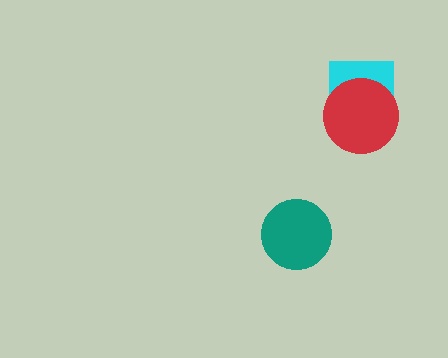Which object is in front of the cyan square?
The red circle is in front of the cyan square.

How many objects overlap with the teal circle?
0 objects overlap with the teal circle.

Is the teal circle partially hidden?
No, no other shape covers it.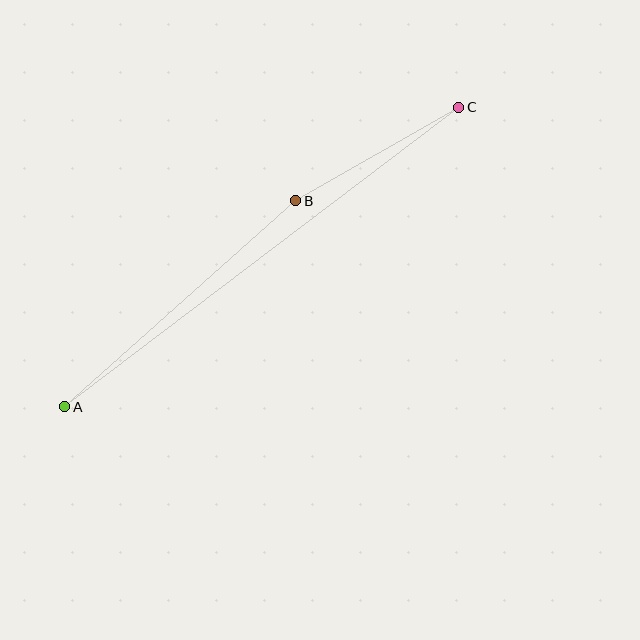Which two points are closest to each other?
Points B and C are closest to each other.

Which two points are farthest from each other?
Points A and C are farthest from each other.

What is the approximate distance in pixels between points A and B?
The distance between A and B is approximately 309 pixels.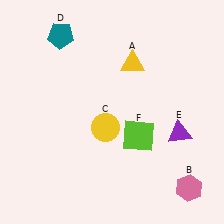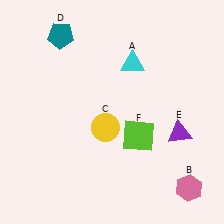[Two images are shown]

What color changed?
The triangle (A) changed from yellow in Image 1 to cyan in Image 2.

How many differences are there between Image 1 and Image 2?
There is 1 difference between the two images.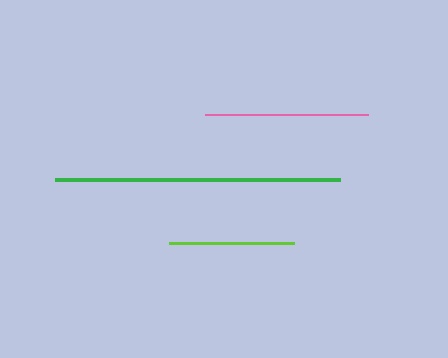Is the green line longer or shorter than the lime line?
The green line is longer than the lime line.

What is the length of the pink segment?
The pink segment is approximately 163 pixels long.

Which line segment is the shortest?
The lime line is the shortest at approximately 124 pixels.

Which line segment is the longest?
The green line is the longest at approximately 285 pixels.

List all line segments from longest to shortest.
From longest to shortest: green, pink, lime.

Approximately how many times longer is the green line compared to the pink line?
The green line is approximately 1.7 times the length of the pink line.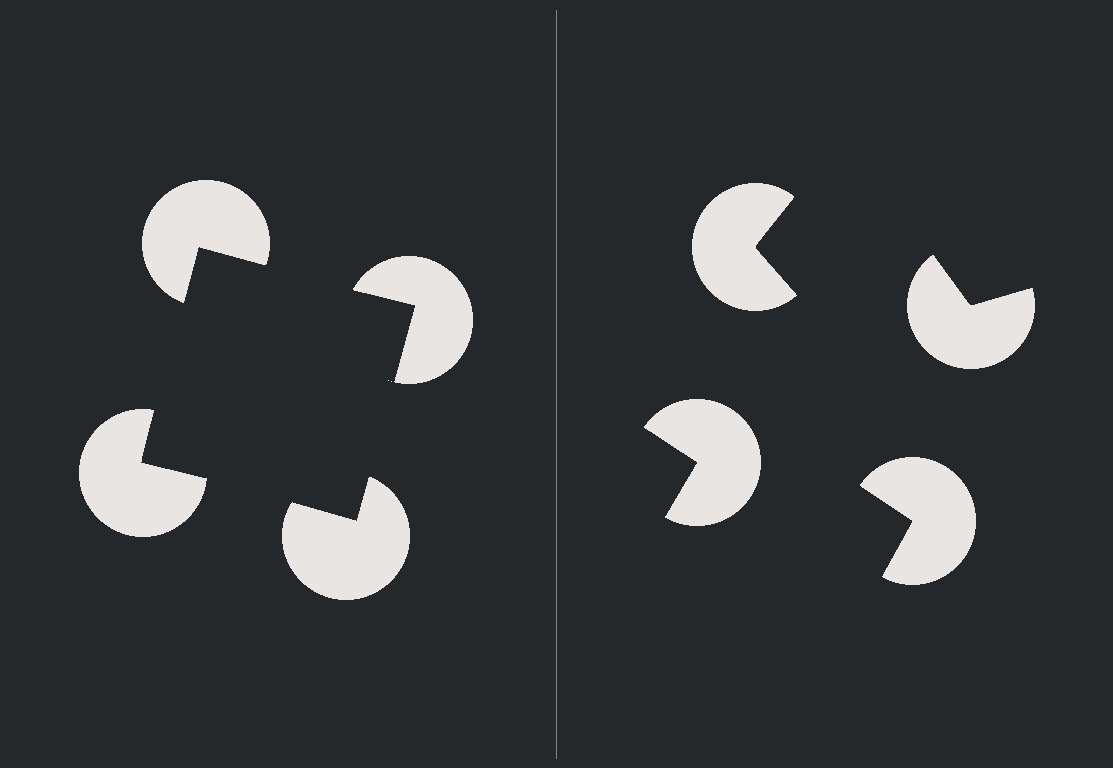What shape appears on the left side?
An illusory square.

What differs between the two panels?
The pac-man discs are positioned identically on both sides; only the wedge orientations differ. On the left they align to a square; on the right they are misaligned.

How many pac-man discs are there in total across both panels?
8 — 4 on each side.